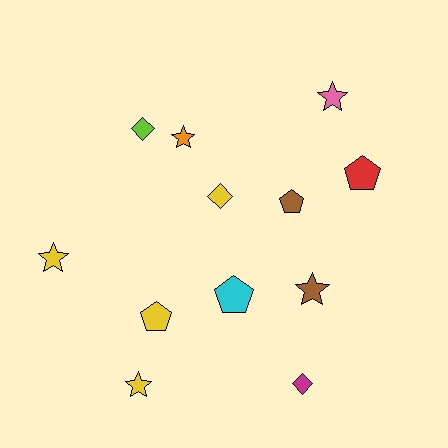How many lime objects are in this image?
There is 1 lime object.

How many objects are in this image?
There are 12 objects.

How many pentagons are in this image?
There are 4 pentagons.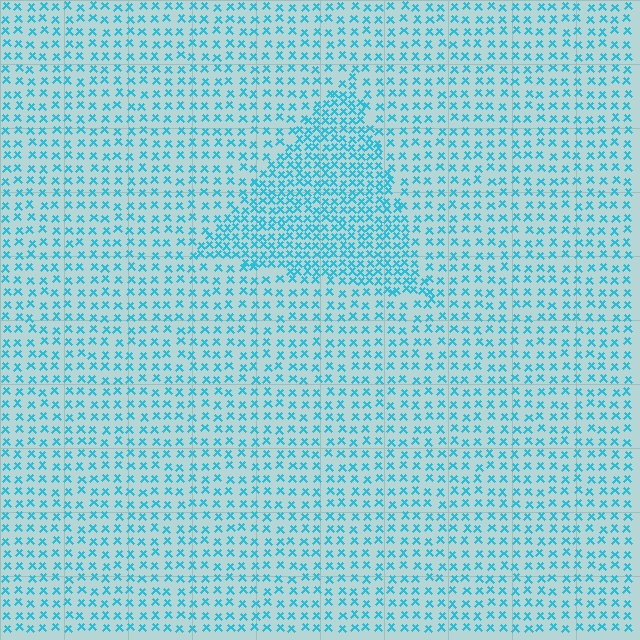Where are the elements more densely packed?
The elements are more densely packed inside the triangle boundary.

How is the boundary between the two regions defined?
The boundary is defined by a change in element density (approximately 1.9x ratio). All elements are the same color, size, and shape.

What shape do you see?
I see a triangle.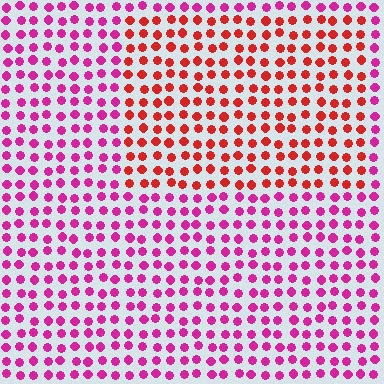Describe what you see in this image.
The image is filled with small magenta elements in a uniform arrangement. A rectangle-shaped region is visible where the elements are tinted to a slightly different hue, forming a subtle color boundary.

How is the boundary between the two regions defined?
The boundary is defined purely by a slight shift in hue (about 42 degrees). Spacing, size, and orientation are identical on both sides.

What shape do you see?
I see a rectangle.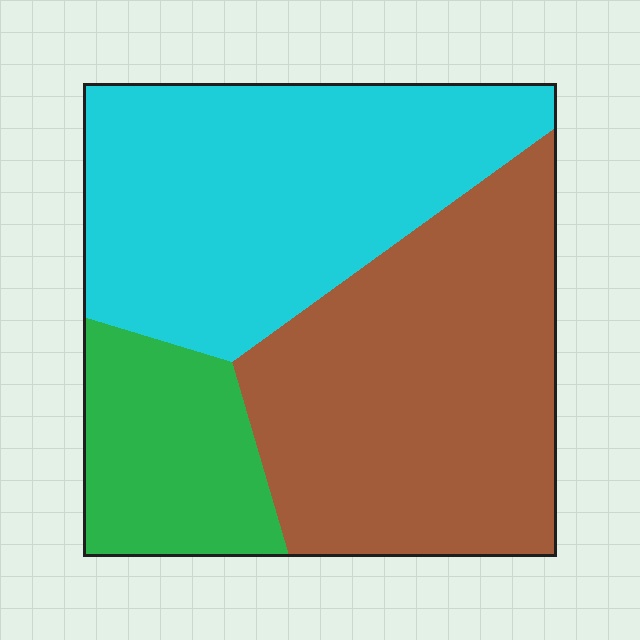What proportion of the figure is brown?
Brown covers 43% of the figure.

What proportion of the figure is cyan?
Cyan takes up about two fifths (2/5) of the figure.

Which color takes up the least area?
Green, at roughly 15%.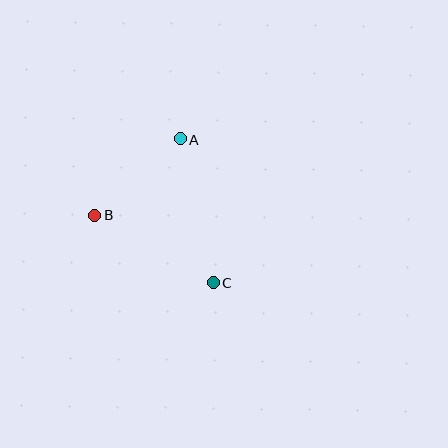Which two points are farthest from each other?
Points A and C are farthest from each other.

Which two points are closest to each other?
Points A and B are closest to each other.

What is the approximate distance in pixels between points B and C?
The distance between B and C is approximately 136 pixels.